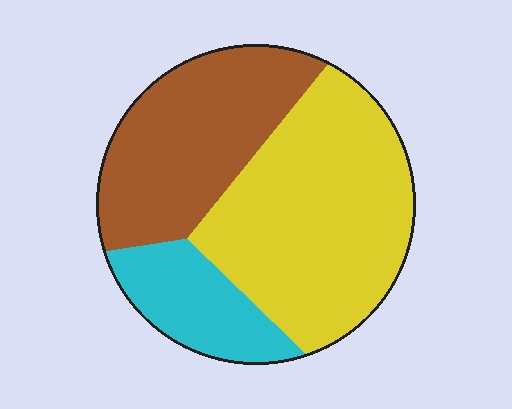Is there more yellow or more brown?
Yellow.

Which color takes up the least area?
Cyan, at roughly 15%.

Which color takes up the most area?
Yellow, at roughly 50%.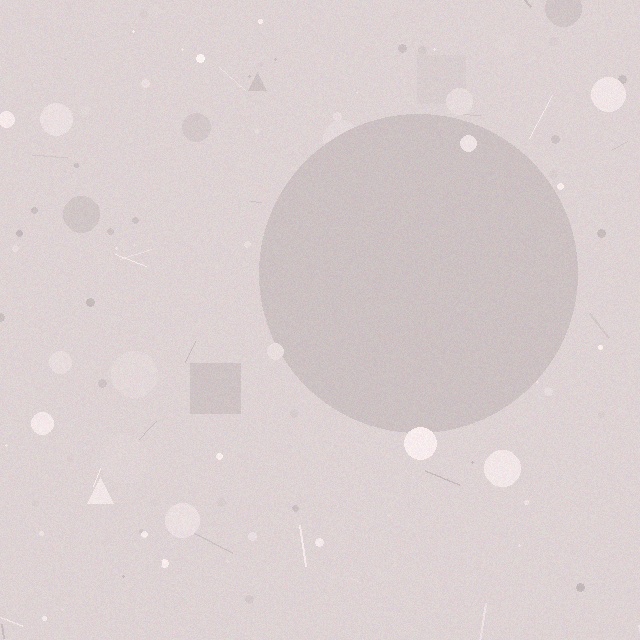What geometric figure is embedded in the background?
A circle is embedded in the background.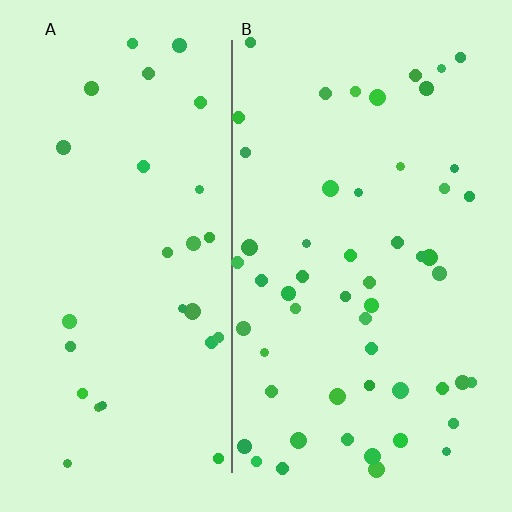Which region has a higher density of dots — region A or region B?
B (the right).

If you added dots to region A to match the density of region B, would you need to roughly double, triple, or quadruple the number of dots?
Approximately double.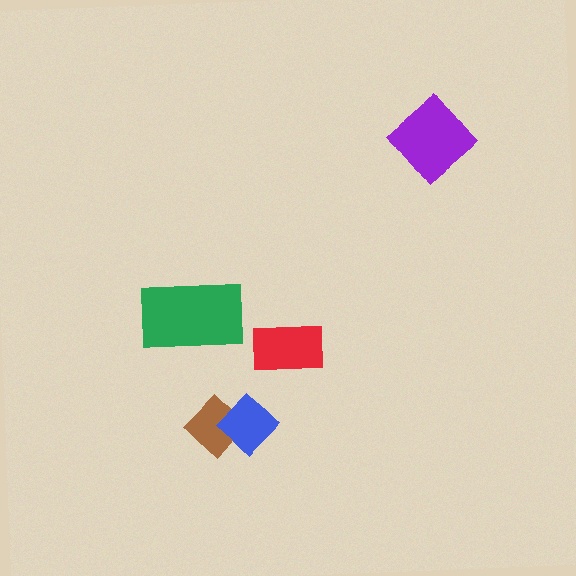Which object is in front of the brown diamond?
The blue diamond is in front of the brown diamond.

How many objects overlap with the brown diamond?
1 object overlaps with the brown diamond.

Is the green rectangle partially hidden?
No, no other shape covers it.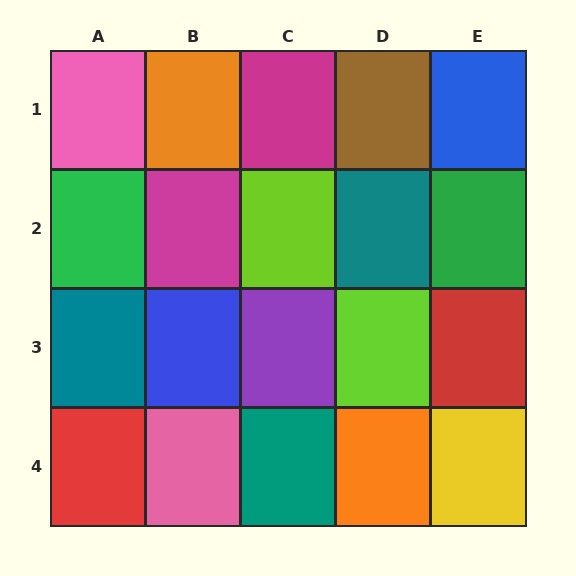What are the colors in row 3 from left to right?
Teal, blue, purple, lime, red.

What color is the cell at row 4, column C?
Teal.